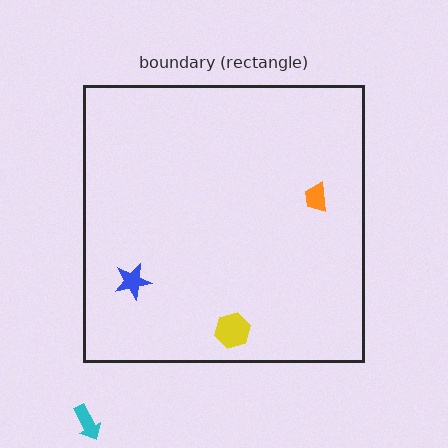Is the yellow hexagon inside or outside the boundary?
Inside.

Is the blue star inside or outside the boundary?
Inside.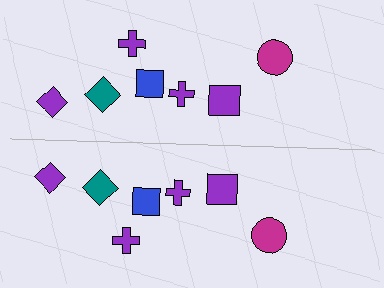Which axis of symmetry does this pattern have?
The pattern has a horizontal axis of symmetry running through the center of the image.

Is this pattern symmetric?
Yes, this pattern has bilateral (reflection) symmetry.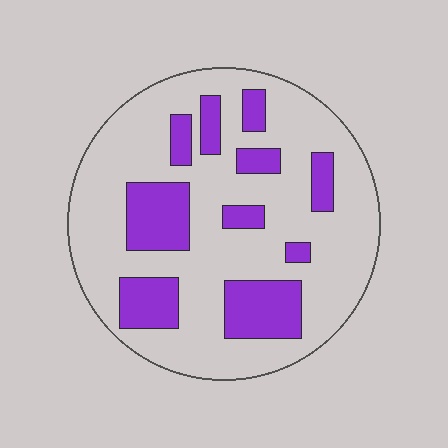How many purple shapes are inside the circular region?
10.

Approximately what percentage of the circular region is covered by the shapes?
Approximately 25%.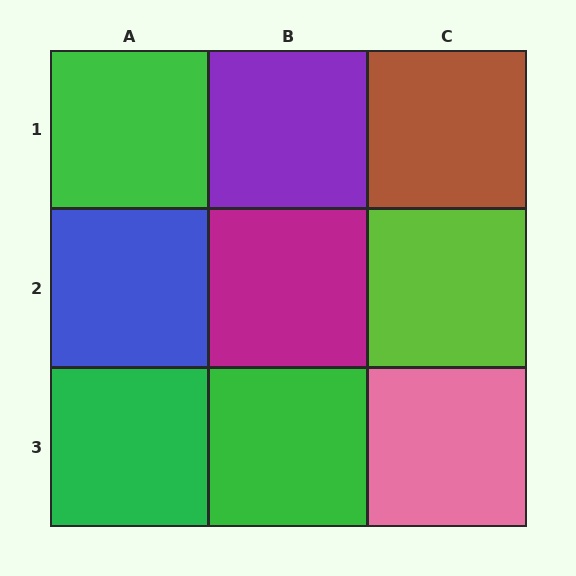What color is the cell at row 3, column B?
Green.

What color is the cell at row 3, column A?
Green.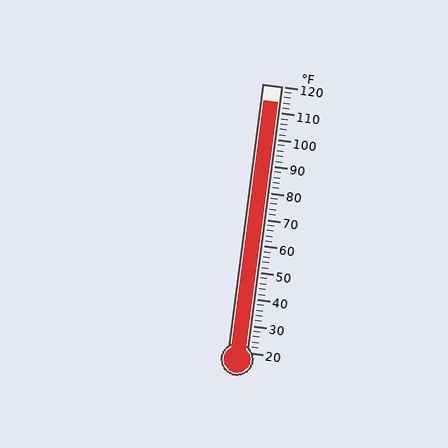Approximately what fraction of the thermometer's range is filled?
The thermometer is filled to approximately 95% of its range.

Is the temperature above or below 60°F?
The temperature is above 60°F.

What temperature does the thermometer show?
The thermometer shows approximately 114°F.